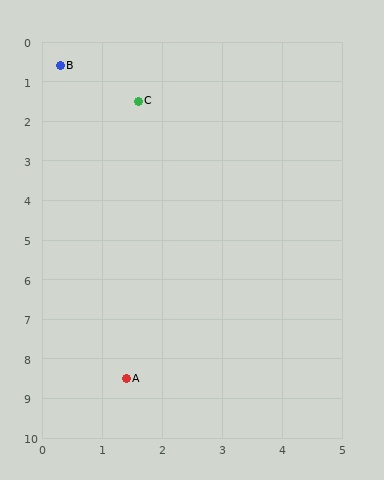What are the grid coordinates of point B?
Point B is at approximately (0.3, 0.6).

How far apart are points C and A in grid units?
Points C and A are about 7.0 grid units apart.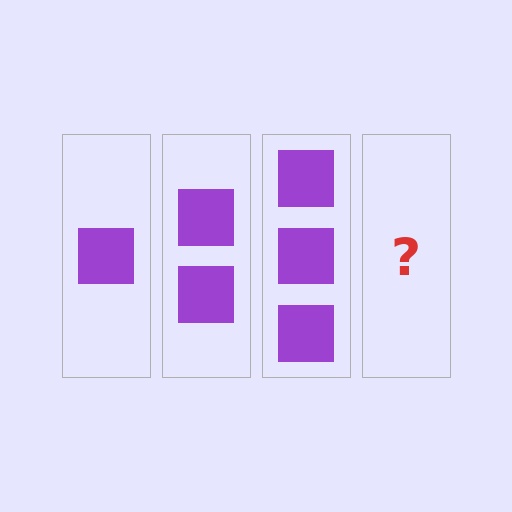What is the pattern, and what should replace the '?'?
The pattern is that each step adds one more square. The '?' should be 4 squares.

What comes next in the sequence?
The next element should be 4 squares.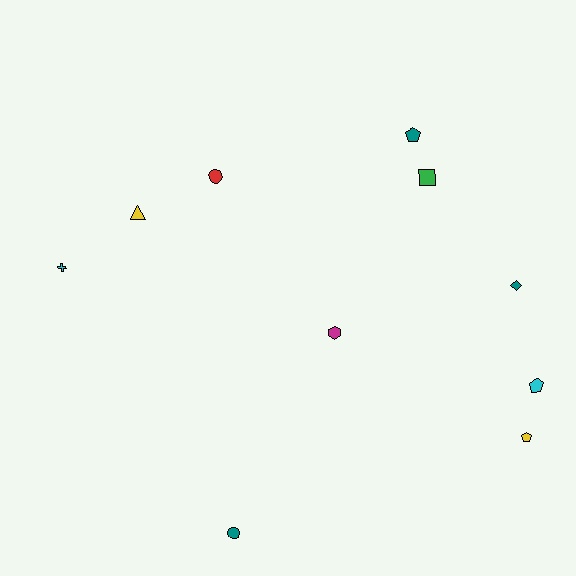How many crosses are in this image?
There is 1 cross.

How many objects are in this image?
There are 10 objects.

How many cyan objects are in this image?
There are 2 cyan objects.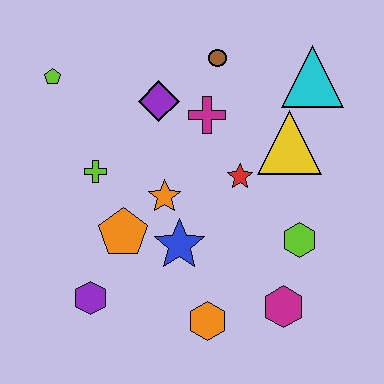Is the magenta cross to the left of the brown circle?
Yes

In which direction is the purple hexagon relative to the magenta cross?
The purple hexagon is below the magenta cross.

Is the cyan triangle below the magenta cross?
No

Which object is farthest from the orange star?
The cyan triangle is farthest from the orange star.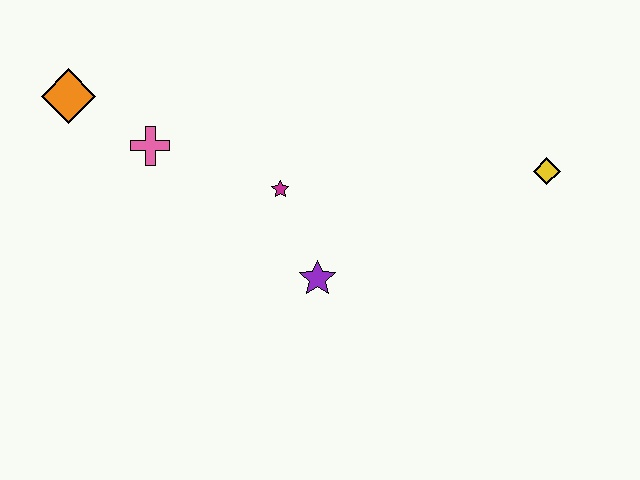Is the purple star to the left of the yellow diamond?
Yes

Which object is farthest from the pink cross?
The yellow diamond is farthest from the pink cross.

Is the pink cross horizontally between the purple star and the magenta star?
No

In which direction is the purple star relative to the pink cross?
The purple star is to the right of the pink cross.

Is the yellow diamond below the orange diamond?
Yes